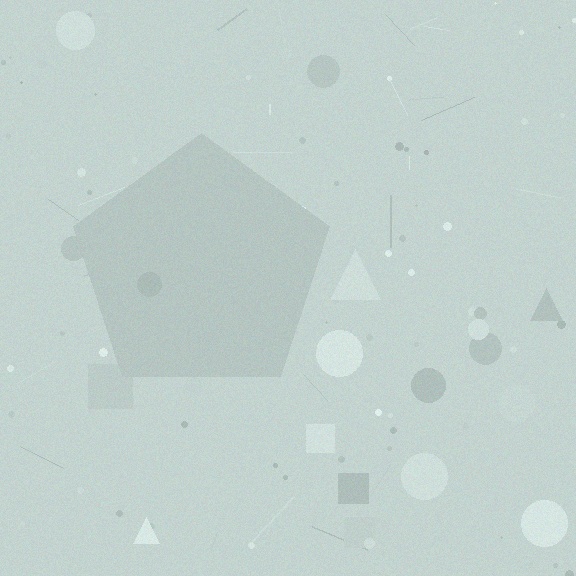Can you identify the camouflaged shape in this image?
The camouflaged shape is a pentagon.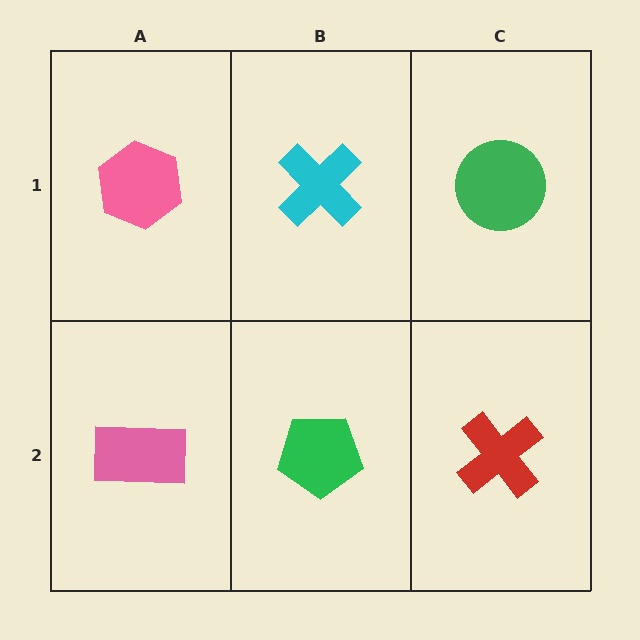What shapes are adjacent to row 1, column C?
A red cross (row 2, column C), a cyan cross (row 1, column B).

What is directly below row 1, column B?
A green pentagon.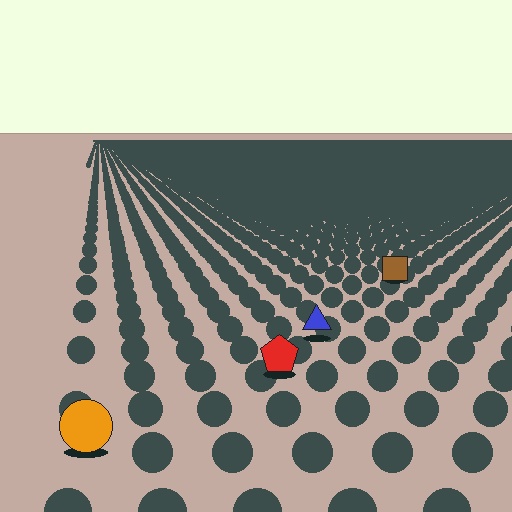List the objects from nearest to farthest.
From nearest to farthest: the orange circle, the red pentagon, the blue triangle, the brown square.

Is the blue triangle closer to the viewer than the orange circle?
No. The orange circle is closer — you can tell from the texture gradient: the ground texture is coarser near it.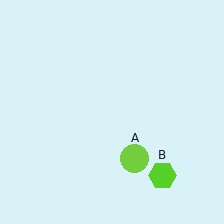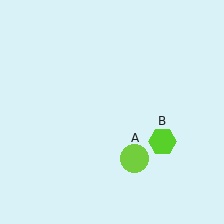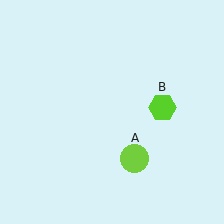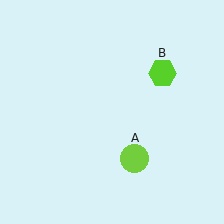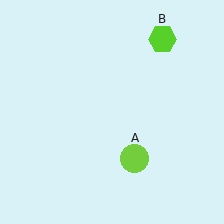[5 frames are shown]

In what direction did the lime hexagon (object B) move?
The lime hexagon (object B) moved up.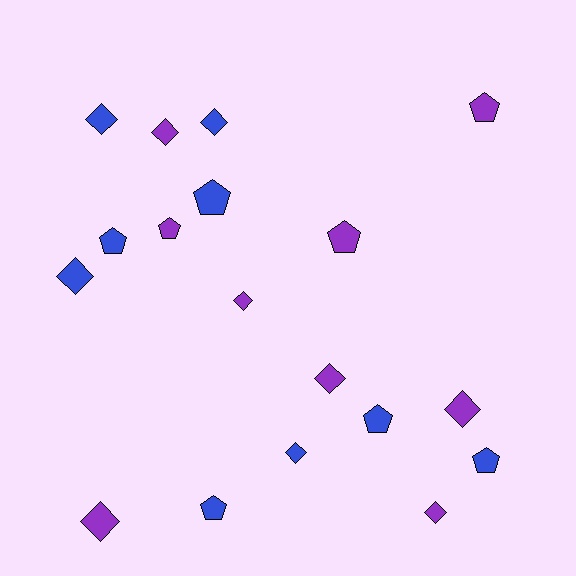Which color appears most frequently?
Blue, with 9 objects.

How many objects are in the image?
There are 18 objects.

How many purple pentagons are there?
There are 3 purple pentagons.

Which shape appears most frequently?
Diamond, with 10 objects.